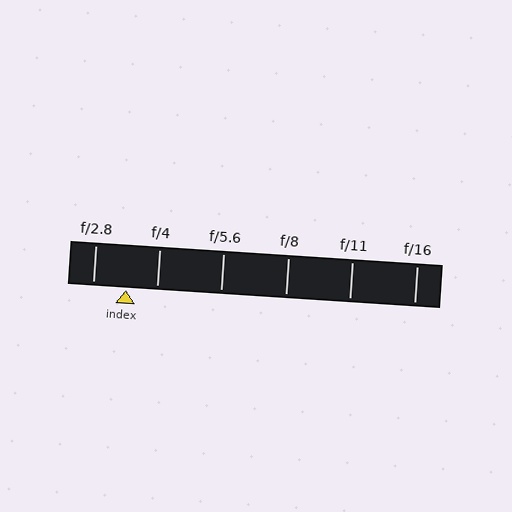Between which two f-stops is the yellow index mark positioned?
The index mark is between f/2.8 and f/4.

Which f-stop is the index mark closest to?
The index mark is closest to f/4.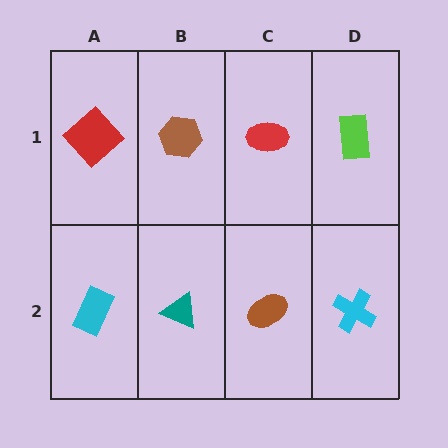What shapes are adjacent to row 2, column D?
A lime rectangle (row 1, column D), a brown ellipse (row 2, column C).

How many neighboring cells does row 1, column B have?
3.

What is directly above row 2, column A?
A red diamond.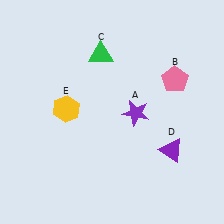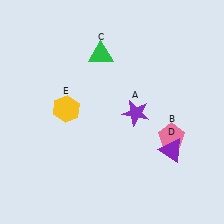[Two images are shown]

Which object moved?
The pink pentagon (B) moved down.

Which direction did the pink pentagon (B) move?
The pink pentagon (B) moved down.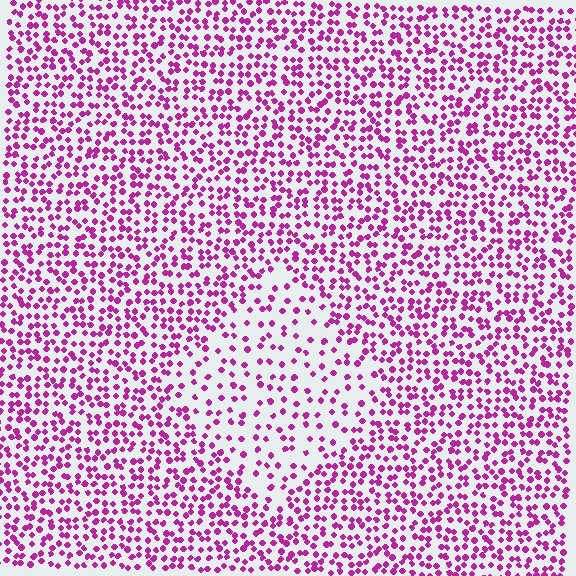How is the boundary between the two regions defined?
The boundary is defined by a change in element density (approximately 2.1x ratio). All elements are the same color, size, and shape.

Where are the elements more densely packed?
The elements are more densely packed outside the diamond boundary.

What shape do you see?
I see a diamond.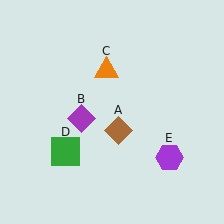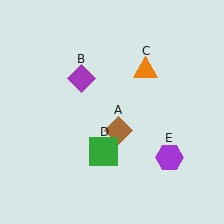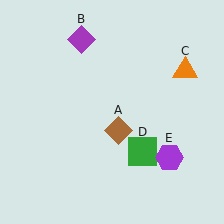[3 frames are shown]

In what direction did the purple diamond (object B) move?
The purple diamond (object B) moved up.